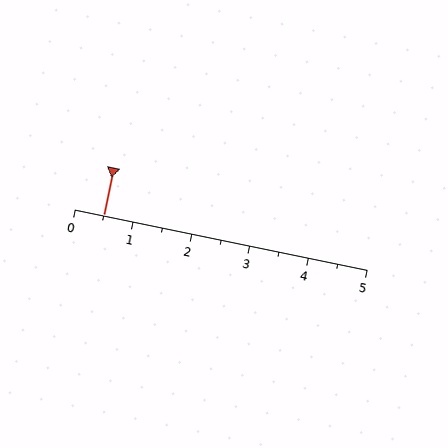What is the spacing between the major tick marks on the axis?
The major ticks are spaced 1 apart.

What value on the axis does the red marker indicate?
The marker indicates approximately 0.5.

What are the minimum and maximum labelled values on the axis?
The axis runs from 0 to 5.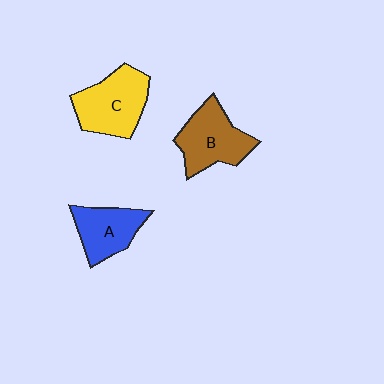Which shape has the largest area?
Shape C (yellow).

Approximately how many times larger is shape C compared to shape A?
Approximately 1.3 times.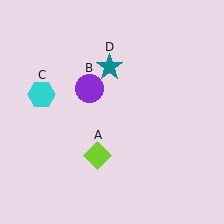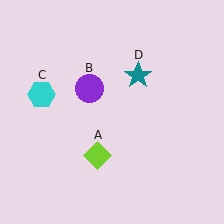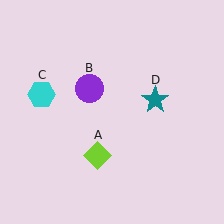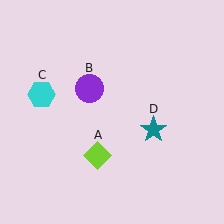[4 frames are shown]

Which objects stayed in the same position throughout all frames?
Lime diamond (object A) and purple circle (object B) and cyan hexagon (object C) remained stationary.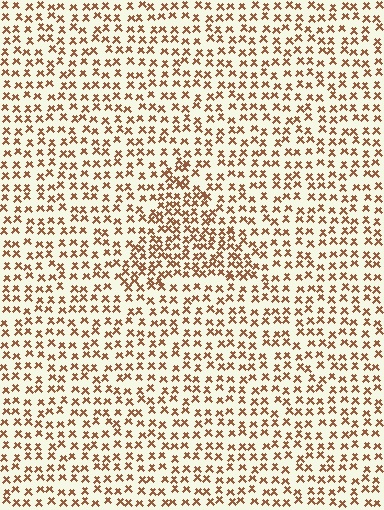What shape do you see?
I see a triangle.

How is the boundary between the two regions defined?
The boundary is defined by a change in element density (approximately 1.7x ratio). All elements are the same color, size, and shape.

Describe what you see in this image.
The image contains small brown elements arranged at two different densities. A triangle-shaped region is visible where the elements are more densely packed than the surrounding area.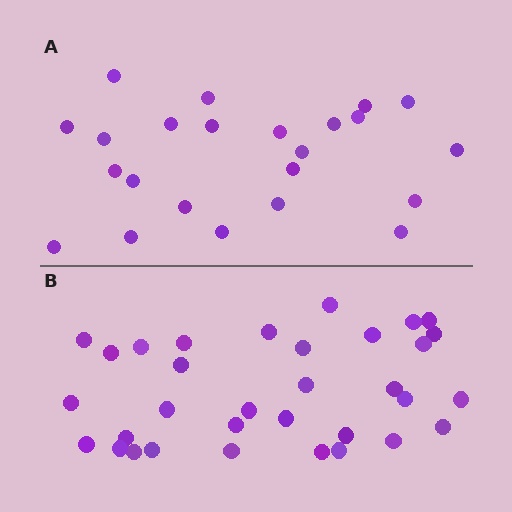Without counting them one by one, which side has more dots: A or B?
Region B (the bottom region) has more dots.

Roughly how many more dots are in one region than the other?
Region B has roughly 10 or so more dots than region A.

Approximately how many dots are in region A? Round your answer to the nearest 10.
About 20 dots. (The exact count is 23, which rounds to 20.)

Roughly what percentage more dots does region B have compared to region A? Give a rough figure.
About 45% more.